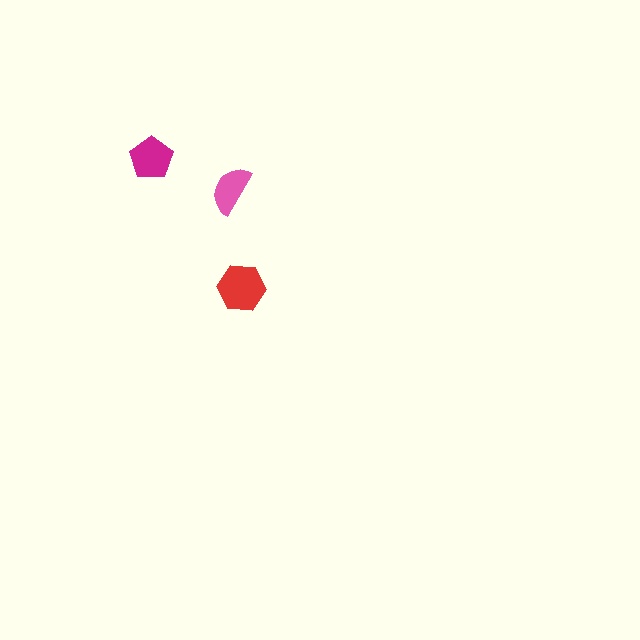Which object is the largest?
The red hexagon.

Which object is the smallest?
The pink semicircle.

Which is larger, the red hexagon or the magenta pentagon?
The red hexagon.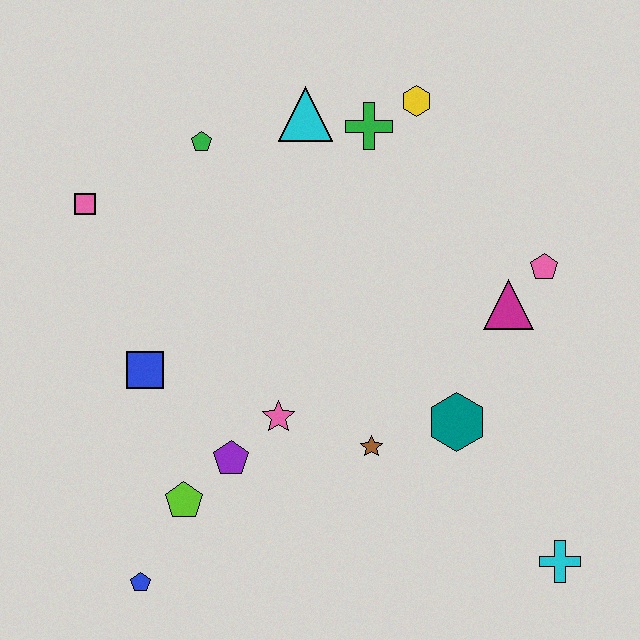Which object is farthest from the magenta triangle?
The blue pentagon is farthest from the magenta triangle.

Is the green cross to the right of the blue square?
Yes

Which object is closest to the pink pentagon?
The magenta triangle is closest to the pink pentagon.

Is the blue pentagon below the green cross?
Yes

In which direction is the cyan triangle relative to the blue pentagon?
The cyan triangle is above the blue pentagon.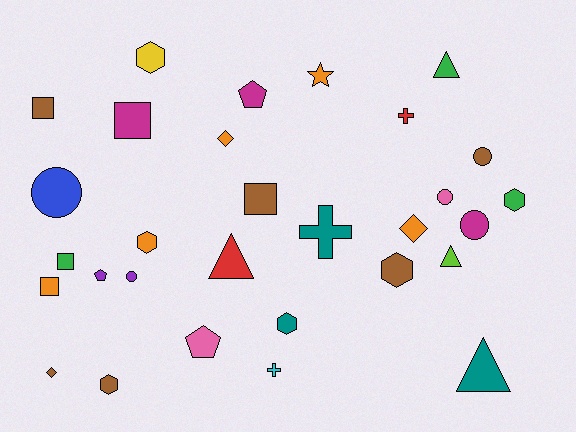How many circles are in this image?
There are 5 circles.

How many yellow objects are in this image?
There is 1 yellow object.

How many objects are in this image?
There are 30 objects.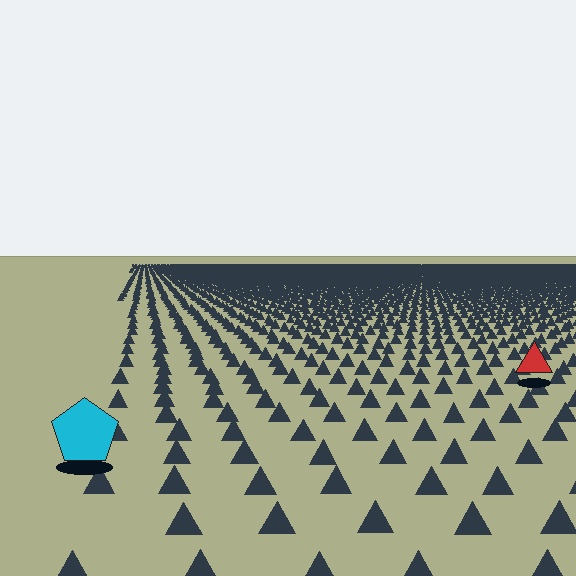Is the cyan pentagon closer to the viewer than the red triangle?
Yes. The cyan pentagon is closer — you can tell from the texture gradient: the ground texture is coarser near it.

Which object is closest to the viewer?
The cyan pentagon is closest. The texture marks near it are larger and more spread out.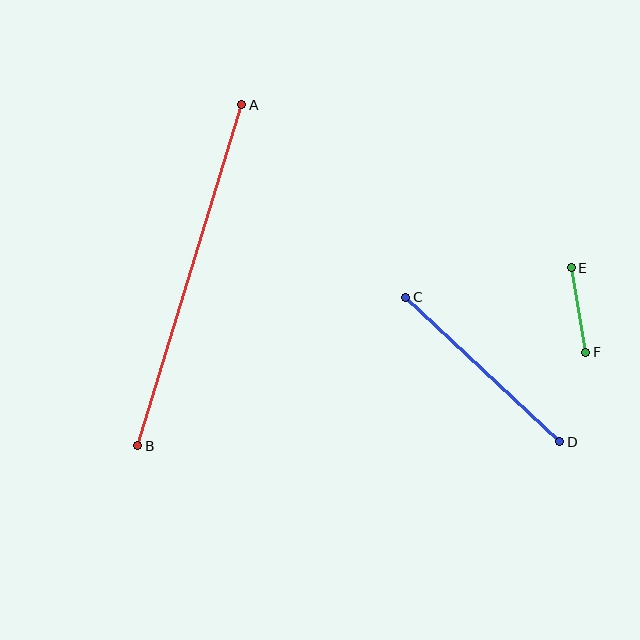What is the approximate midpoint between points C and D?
The midpoint is at approximately (483, 370) pixels.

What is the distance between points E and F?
The distance is approximately 86 pixels.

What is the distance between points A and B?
The distance is approximately 356 pixels.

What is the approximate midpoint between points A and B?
The midpoint is at approximately (190, 275) pixels.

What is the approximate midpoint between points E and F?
The midpoint is at approximately (579, 310) pixels.